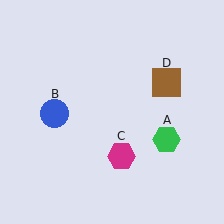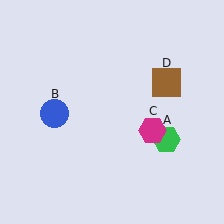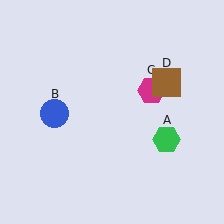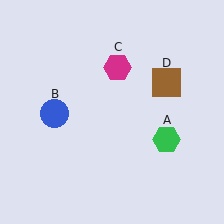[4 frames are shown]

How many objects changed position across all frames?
1 object changed position: magenta hexagon (object C).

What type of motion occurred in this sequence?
The magenta hexagon (object C) rotated counterclockwise around the center of the scene.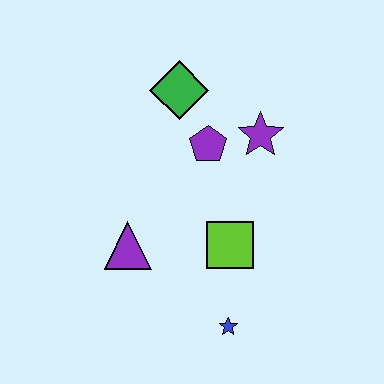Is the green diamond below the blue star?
No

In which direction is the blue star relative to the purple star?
The blue star is below the purple star.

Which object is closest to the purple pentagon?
The purple star is closest to the purple pentagon.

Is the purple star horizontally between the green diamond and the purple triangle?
No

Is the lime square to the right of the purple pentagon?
Yes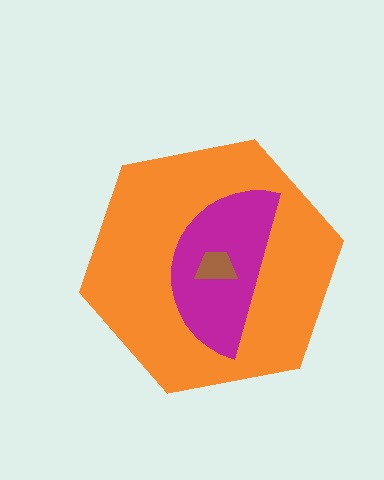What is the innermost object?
The brown trapezoid.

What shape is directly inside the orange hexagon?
The magenta semicircle.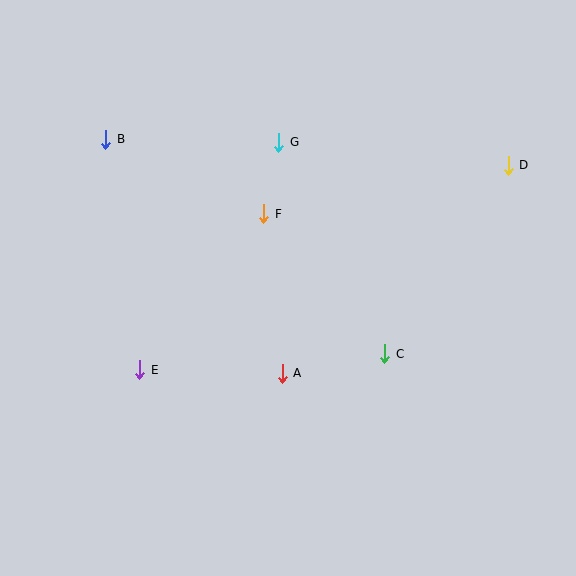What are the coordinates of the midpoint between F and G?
The midpoint between F and G is at (271, 178).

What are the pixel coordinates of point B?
Point B is at (106, 139).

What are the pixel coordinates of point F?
Point F is at (263, 214).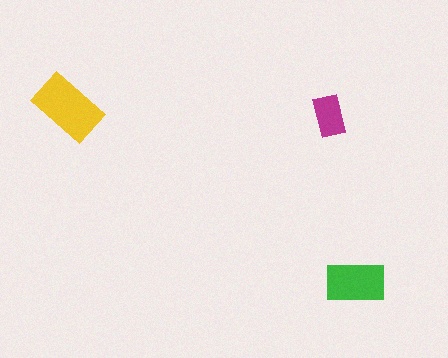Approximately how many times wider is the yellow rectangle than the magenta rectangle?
About 1.5 times wider.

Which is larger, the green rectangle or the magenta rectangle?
The green one.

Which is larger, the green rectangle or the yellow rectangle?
The yellow one.